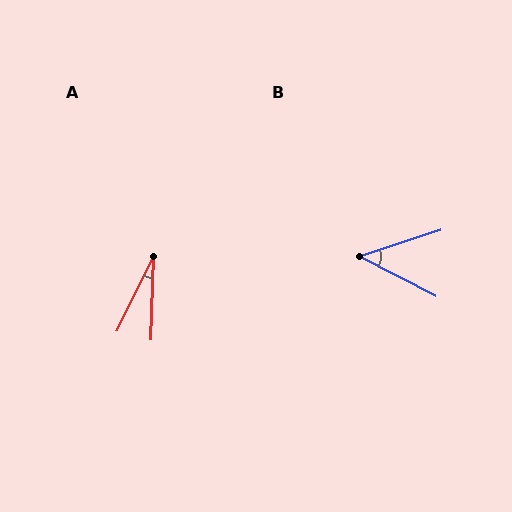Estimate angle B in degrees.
Approximately 45 degrees.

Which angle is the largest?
B, at approximately 45 degrees.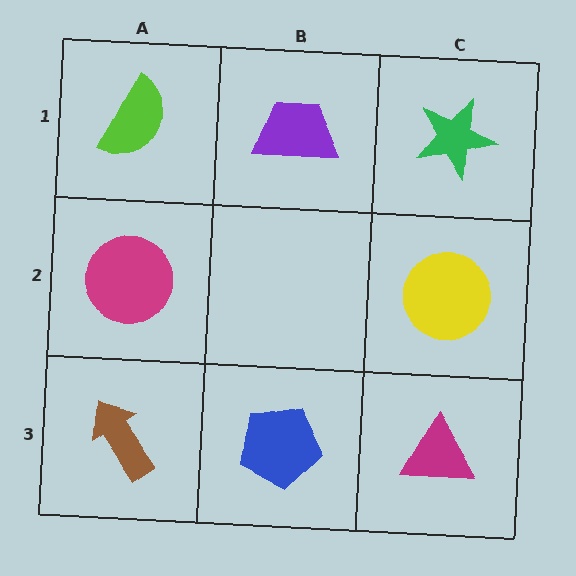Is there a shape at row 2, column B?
No, that cell is empty.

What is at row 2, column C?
A yellow circle.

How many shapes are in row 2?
2 shapes.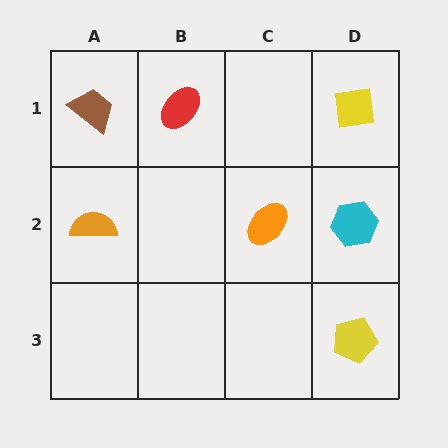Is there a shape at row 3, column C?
No, that cell is empty.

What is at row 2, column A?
An orange semicircle.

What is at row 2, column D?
A cyan hexagon.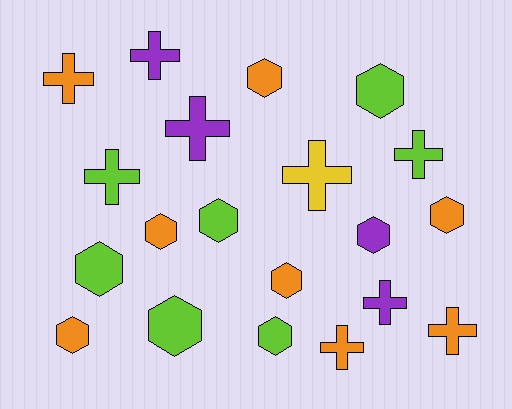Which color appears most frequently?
Orange, with 8 objects.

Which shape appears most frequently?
Hexagon, with 11 objects.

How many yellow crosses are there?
There is 1 yellow cross.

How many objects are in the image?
There are 20 objects.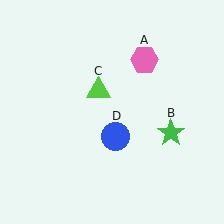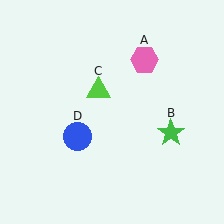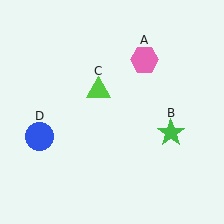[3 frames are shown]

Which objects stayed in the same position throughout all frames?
Pink hexagon (object A) and green star (object B) and lime triangle (object C) remained stationary.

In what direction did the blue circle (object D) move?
The blue circle (object D) moved left.